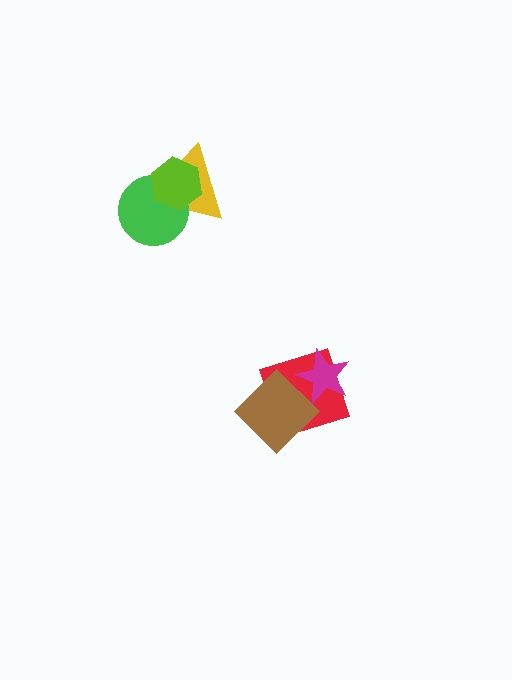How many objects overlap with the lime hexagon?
2 objects overlap with the lime hexagon.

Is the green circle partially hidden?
Yes, it is partially covered by another shape.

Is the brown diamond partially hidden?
Yes, it is partially covered by another shape.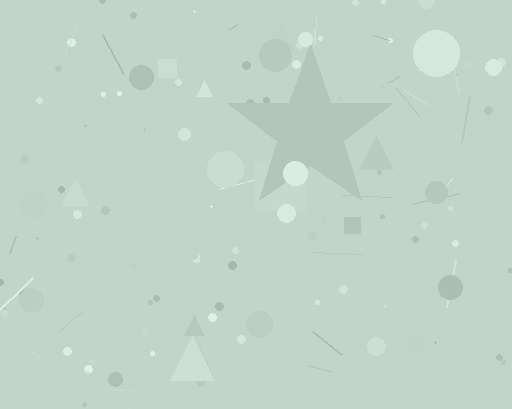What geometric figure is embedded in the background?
A star is embedded in the background.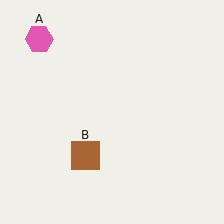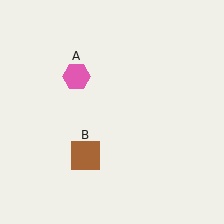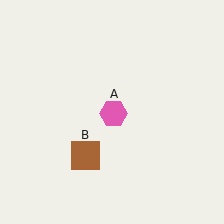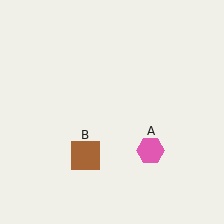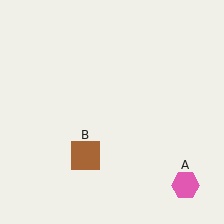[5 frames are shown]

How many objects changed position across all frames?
1 object changed position: pink hexagon (object A).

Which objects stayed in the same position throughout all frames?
Brown square (object B) remained stationary.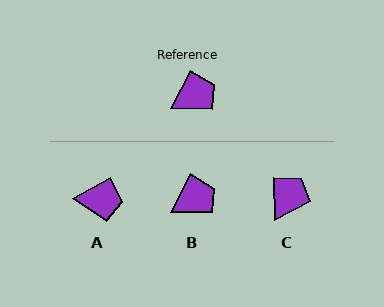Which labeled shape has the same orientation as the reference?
B.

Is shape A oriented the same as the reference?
No, it is off by about 33 degrees.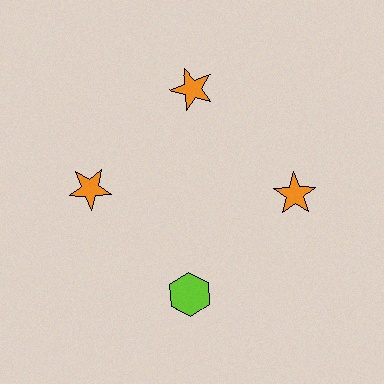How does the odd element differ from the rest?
It differs in both color (lime instead of orange) and shape (hexagon instead of star).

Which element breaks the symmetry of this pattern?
The lime hexagon at roughly the 6 o'clock position breaks the symmetry. All other shapes are orange stars.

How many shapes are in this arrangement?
There are 4 shapes arranged in a ring pattern.